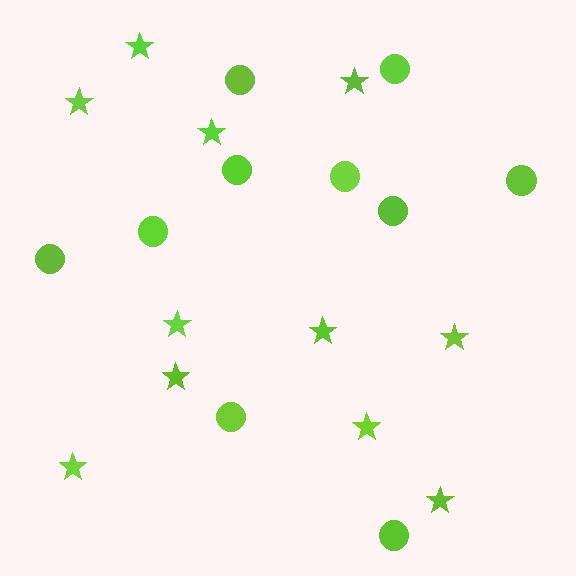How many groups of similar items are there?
There are 2 groups: one group of circles (10) and one group of stars (11).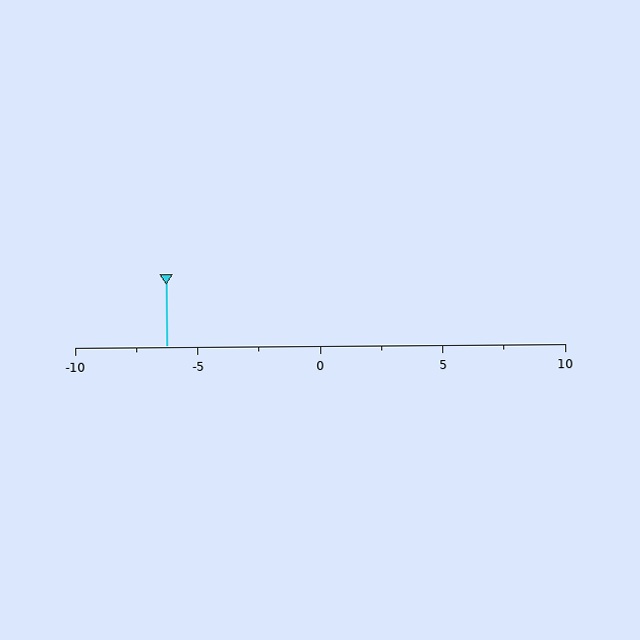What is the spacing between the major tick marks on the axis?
The major ticks are spaced 5 apart.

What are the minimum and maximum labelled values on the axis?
The axis runs from -10 to 10.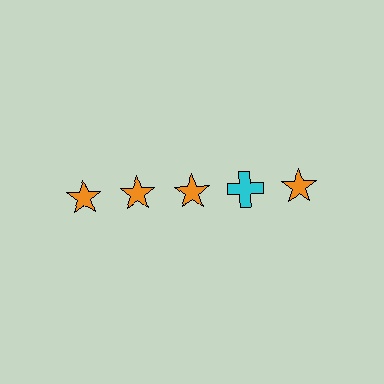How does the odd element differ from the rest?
It differs in both color (cyan instead of orange) and shape (cross instead of star).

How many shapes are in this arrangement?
There are 5 shapes arranged in a grid pattern.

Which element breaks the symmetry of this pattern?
The cyan cross in the top row, second from right column breaks the symmetry. All other shapes are orange stars.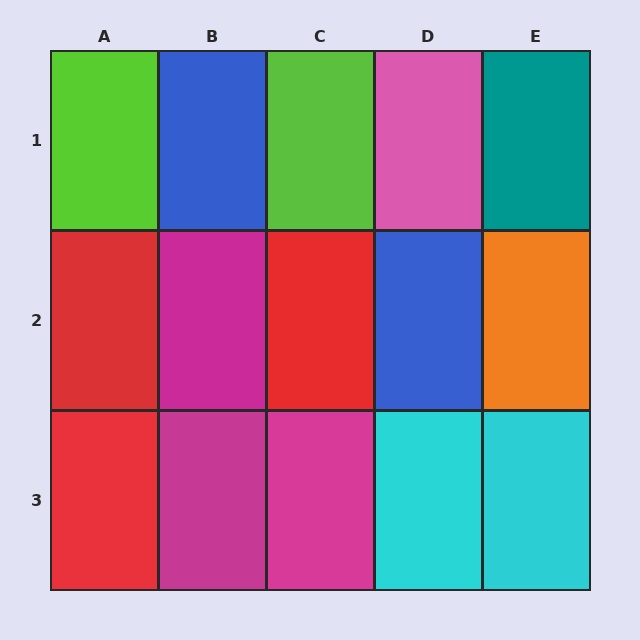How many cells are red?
3 cells are red.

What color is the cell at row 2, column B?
Magenta.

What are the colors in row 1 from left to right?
Lime, blue, lime, pink, teal.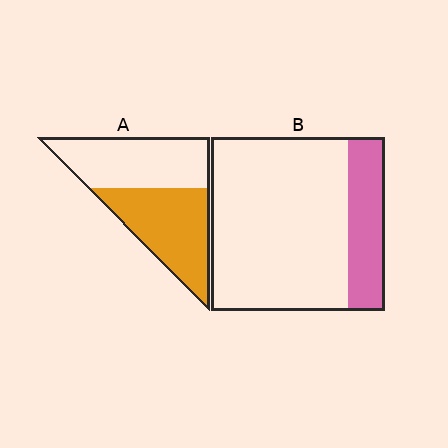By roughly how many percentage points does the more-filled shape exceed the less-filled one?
By roughly 30 percentage points (A over B).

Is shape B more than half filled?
No.